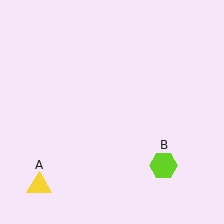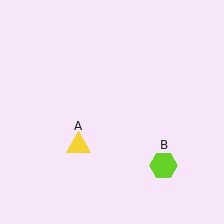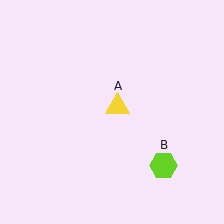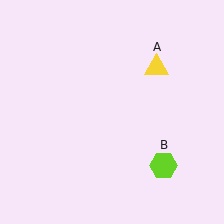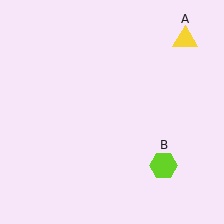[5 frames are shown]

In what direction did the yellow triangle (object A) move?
The yellow triangle (object A) moved up and to the right.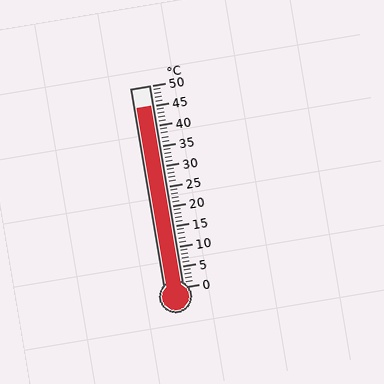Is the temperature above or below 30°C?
The temperature is above 30°C.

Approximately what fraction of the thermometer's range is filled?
The thermometer is filled to approximately 90% of its range.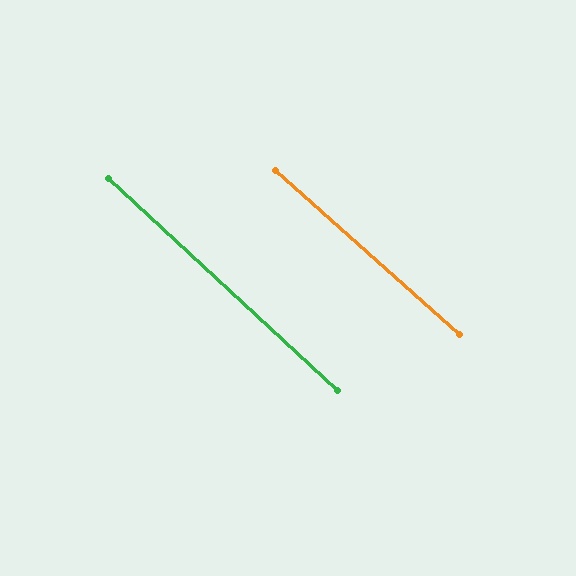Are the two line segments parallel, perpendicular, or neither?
Parallel — their directions differ by only 1.0°.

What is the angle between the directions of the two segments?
Approximately 1 degree.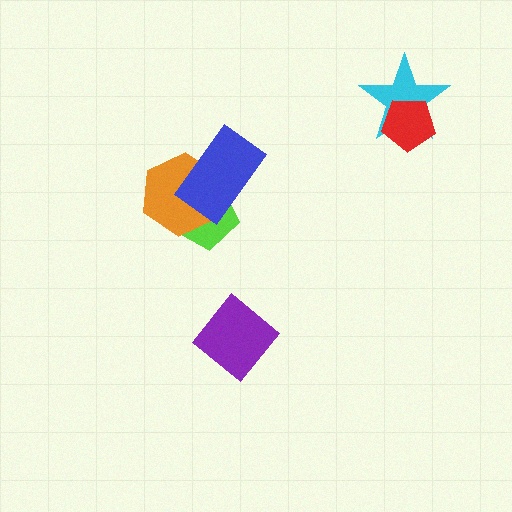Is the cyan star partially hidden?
Yes, it is partially covered by another shape.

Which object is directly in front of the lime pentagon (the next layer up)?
The orange hexagon is directly in front of the lime pentagon.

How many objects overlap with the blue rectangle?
2 objects overlap with the blue rectangle.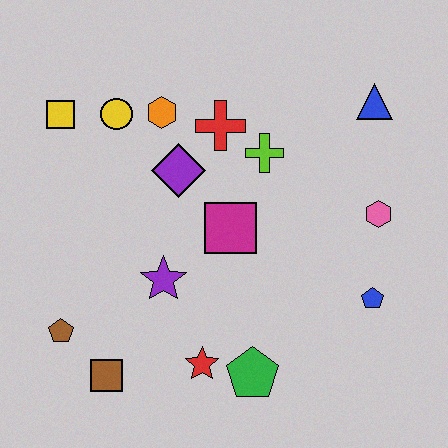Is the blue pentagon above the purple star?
No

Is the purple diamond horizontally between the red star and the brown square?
Yes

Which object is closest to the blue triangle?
The pink hexagon is closest to the blue triangle.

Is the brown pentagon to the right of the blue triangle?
No